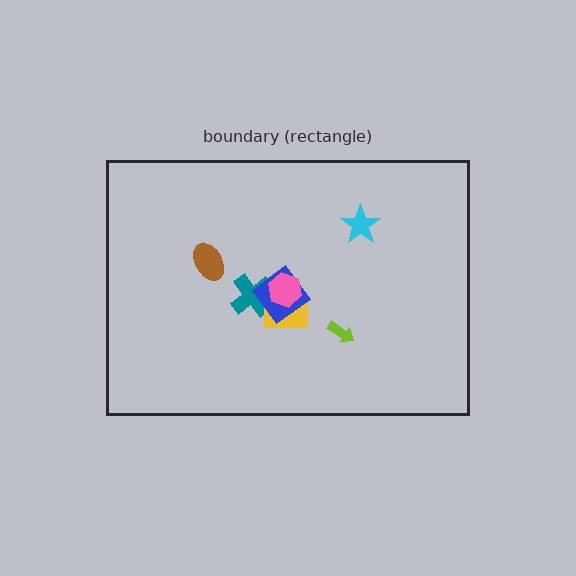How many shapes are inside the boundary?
7 inside, 0 outside.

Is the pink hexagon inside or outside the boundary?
Inside.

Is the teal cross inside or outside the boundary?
Inside.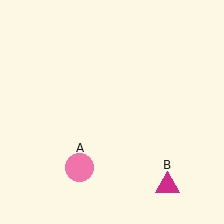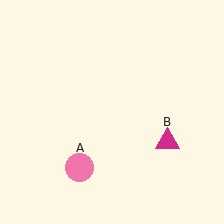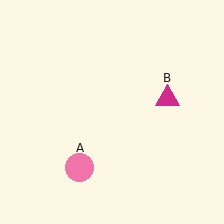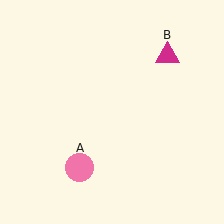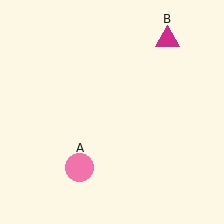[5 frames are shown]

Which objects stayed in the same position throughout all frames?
Pink circle (object A) remained stationary.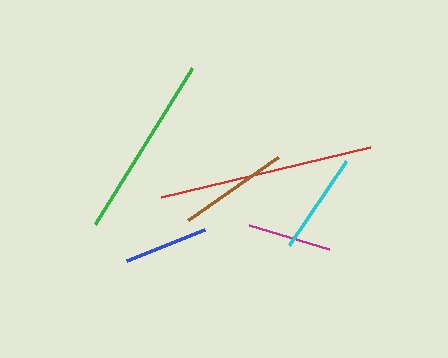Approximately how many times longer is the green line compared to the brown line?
The green line is approximately 1.7 times the length of the brown line.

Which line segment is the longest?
The red line is the longest at approximately 215 pixels.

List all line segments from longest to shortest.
From longest to shortest: red, green, brown, cyan, magenta, blue.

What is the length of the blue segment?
The blue segment is approximately 84 pixels long.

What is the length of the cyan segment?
The cyan segment is approximately 101 pixels long.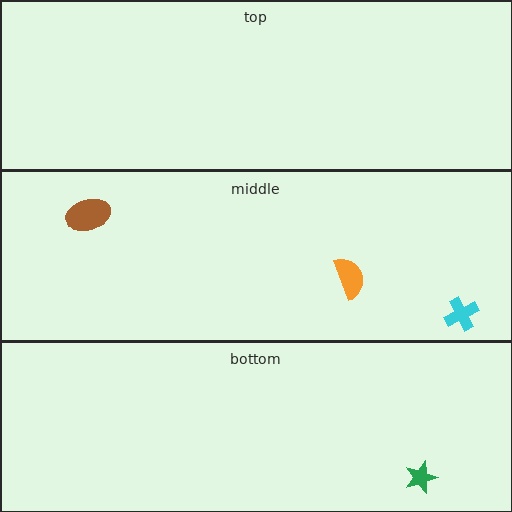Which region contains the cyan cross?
The middle region.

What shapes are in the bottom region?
The green star.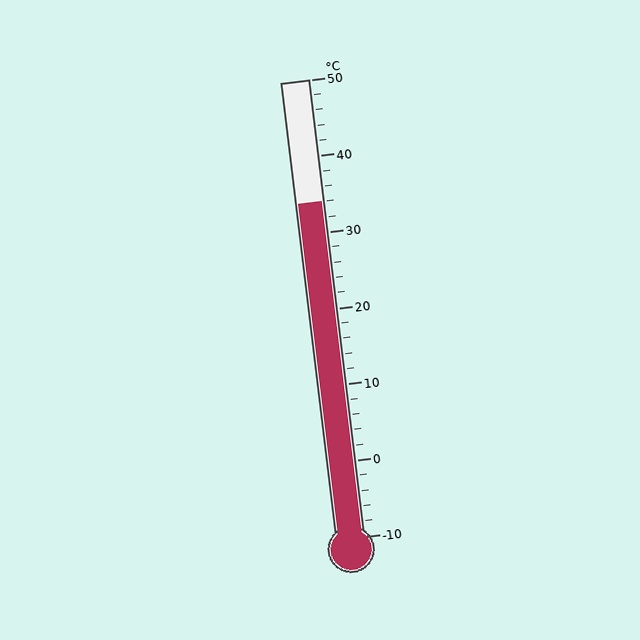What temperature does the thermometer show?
The thermometer shows approximately 34°C.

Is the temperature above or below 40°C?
The temperature is below 40°C.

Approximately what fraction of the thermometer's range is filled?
The thermometer is filled to approximately 75% of its range.